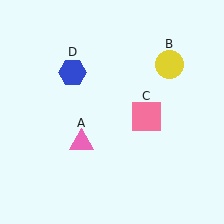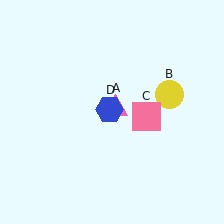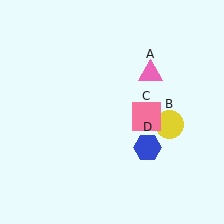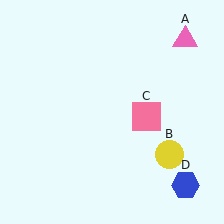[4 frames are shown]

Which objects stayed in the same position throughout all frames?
Pink square (object C) remained stationary.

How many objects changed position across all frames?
3 objects changed position: pink triangle (object A), yellow circle (object B), blue hexagon (object D).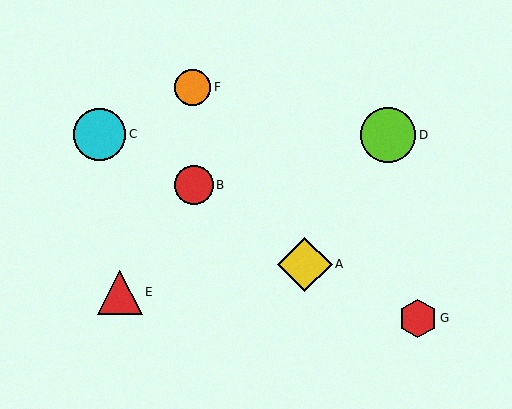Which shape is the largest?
The lime circle (labeled D) is the largest.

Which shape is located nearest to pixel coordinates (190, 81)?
The orange circle (labeled F) at (193, 87) is nearest to that location.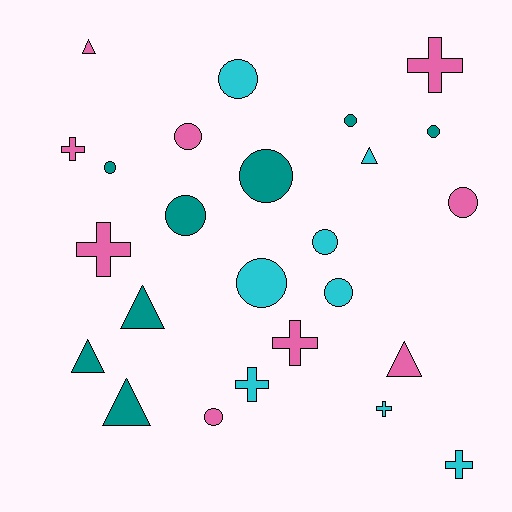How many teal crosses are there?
There are no teal crosses.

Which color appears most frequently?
Pink, with 9 objects.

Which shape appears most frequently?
Circle, with 12 objects.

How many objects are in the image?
There are 25 objects.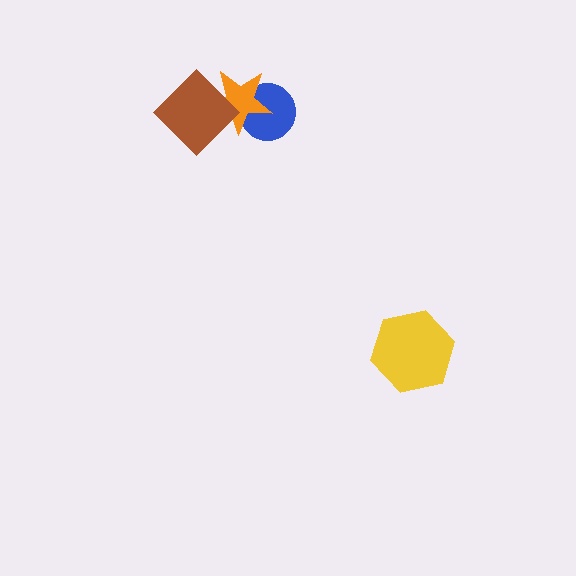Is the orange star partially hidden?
Yes, it is partially covered by another shape.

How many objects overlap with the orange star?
2 objects overlap with the orange star.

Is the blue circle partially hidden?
Yes, it is partially covered by another shape.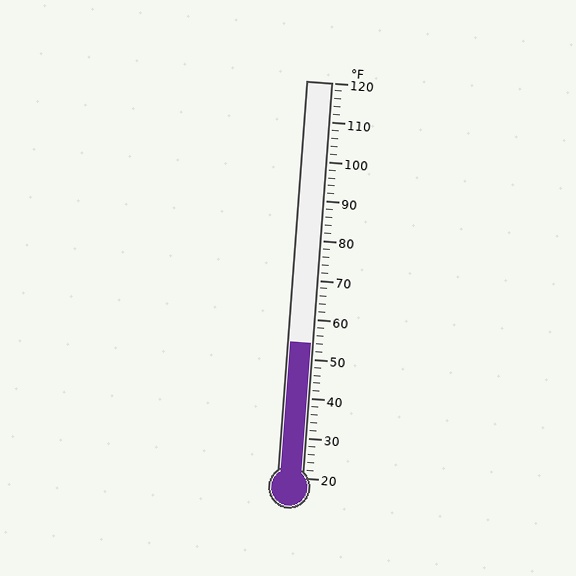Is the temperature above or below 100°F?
The temperature is below 100°F.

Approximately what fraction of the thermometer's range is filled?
The thermometer is filled to approximately 35% of its range.